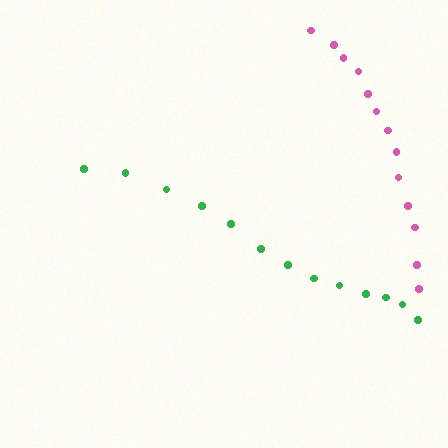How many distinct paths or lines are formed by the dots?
There are 2 distinct paths.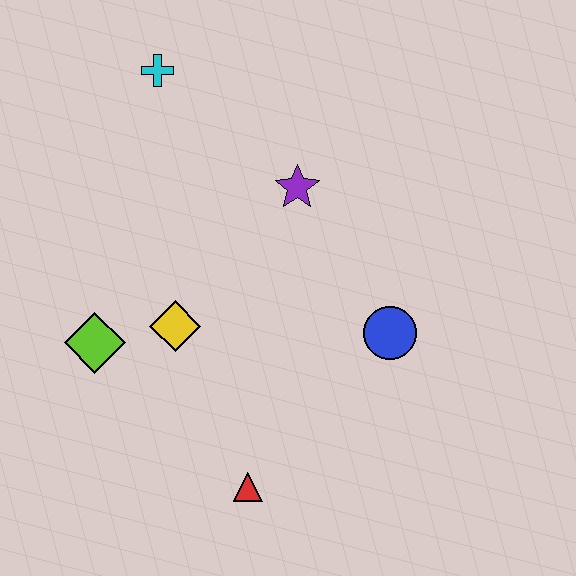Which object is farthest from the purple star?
The red triangle is farthest from the purple star.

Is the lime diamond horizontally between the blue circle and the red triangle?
No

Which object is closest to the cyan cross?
The purple star is closest to the cyan cross.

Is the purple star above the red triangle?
Yes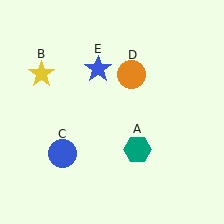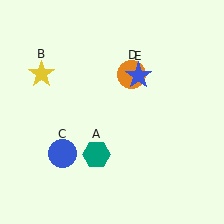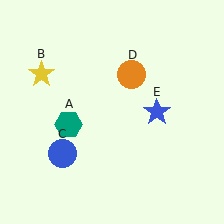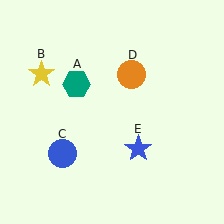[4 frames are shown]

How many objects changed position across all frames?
2 objects changed position: teal hexagon (object A), blue star (object E).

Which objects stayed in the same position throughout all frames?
Yellow star (object B) and blue circle (object C) and orange circle (object D) remained stationary.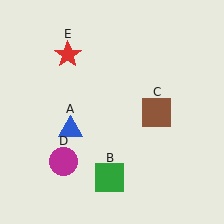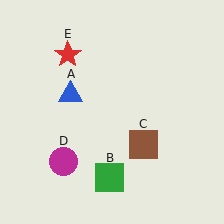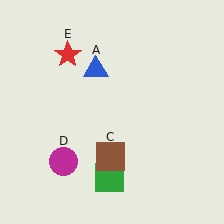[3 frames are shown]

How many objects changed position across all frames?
2 objects changed position: blue triangle (object A), brown square (object C).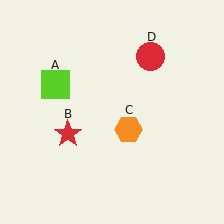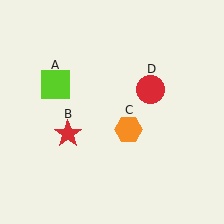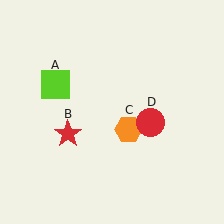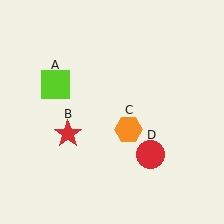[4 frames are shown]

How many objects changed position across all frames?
1 object changed position: red circle (object D).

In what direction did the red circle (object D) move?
The red circle (object D) moved down.